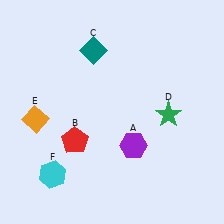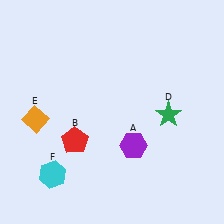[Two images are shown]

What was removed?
The teal diamond (C) was removed in Image 2.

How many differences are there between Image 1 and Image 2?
There is 1 difference between the two images.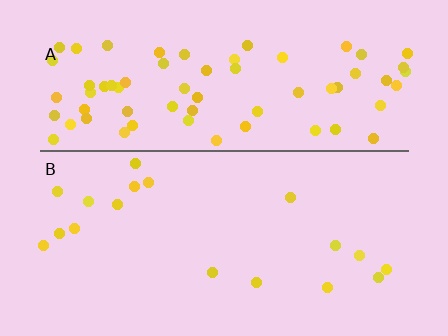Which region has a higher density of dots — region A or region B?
A (the top).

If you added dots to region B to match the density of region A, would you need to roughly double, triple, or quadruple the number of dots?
Approximately quadruple.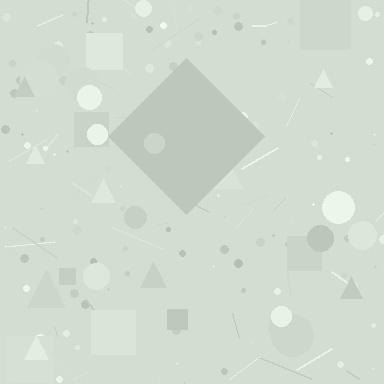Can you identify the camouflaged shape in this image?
The camouflaged shape is a diamond.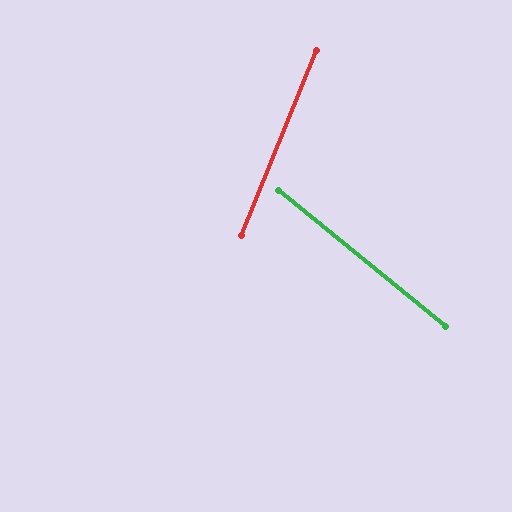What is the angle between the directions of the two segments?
Approximately 73 degrees.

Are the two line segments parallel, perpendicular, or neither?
Neither parallel nor perpendicular — they differ by about 73°.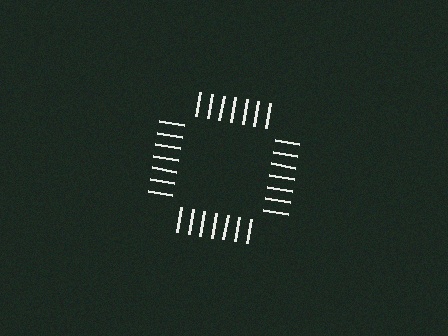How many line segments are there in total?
28 — 7 along each of the 4 edges.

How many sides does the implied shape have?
4 sides — the line-ends trace a square.